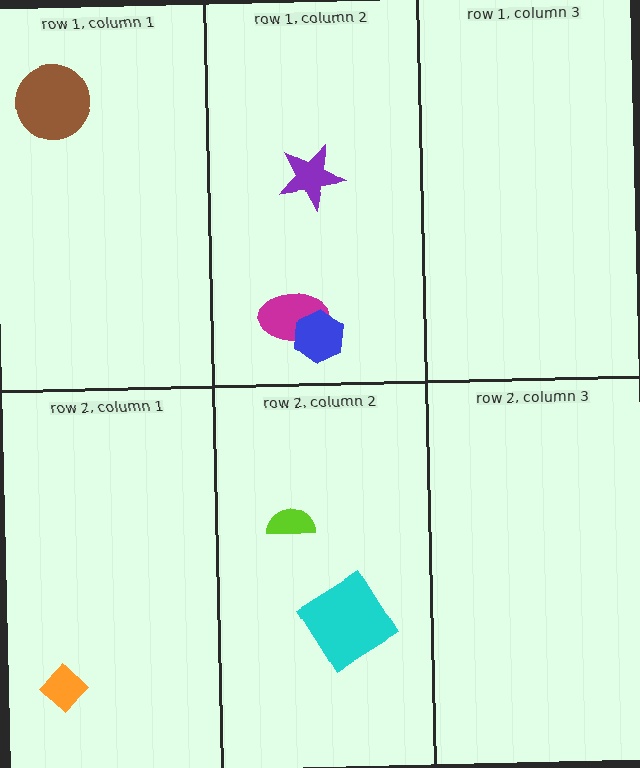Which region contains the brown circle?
The row 1, column 1 region.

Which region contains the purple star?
The row 1, column 2 region.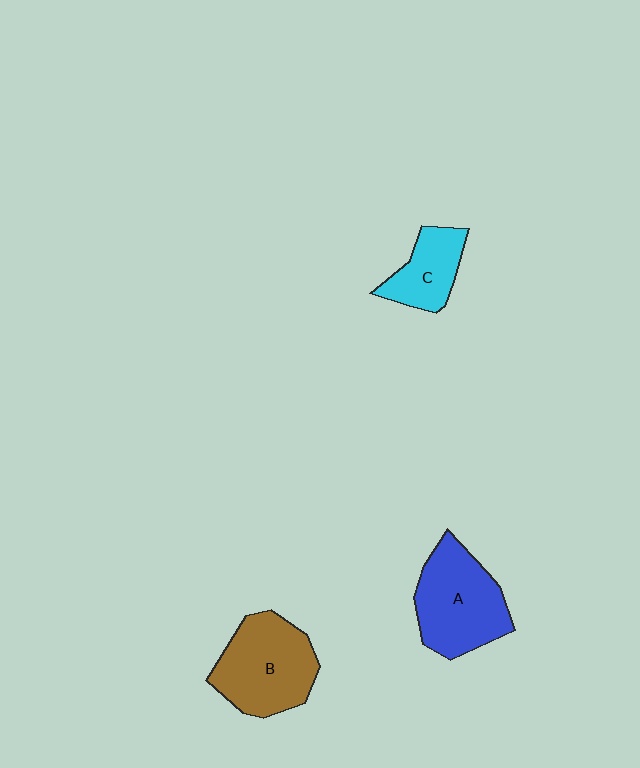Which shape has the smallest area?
Shape C (cyan).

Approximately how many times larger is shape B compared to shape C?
Approximately 1.7 times.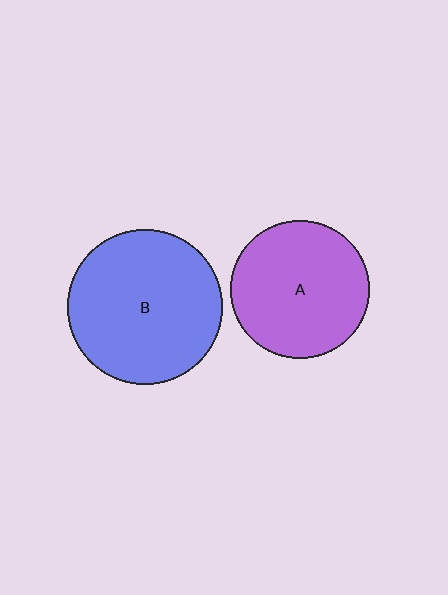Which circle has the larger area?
Circle B (blue).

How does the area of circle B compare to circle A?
Approximately 1.2 times.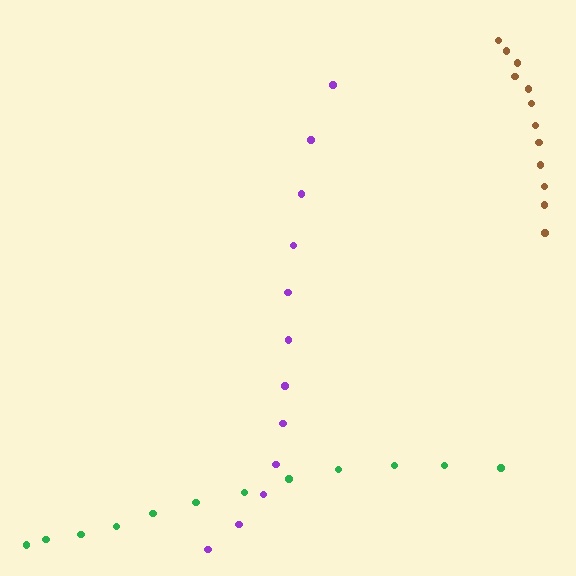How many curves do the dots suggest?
There are 3 distinct paths.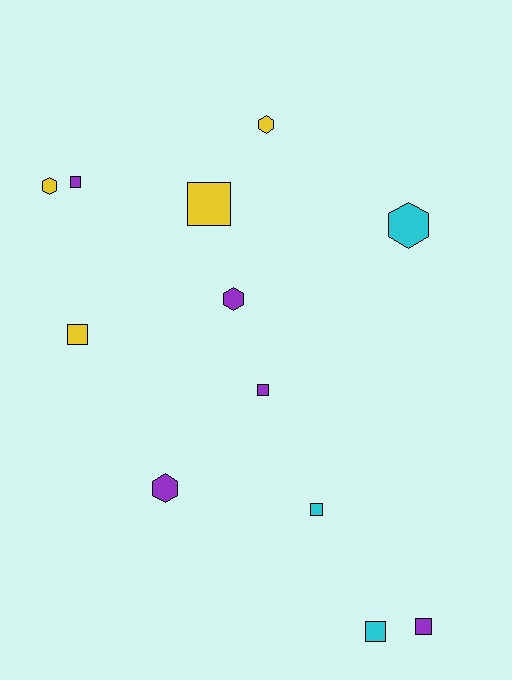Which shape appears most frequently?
Square, with 7 objects.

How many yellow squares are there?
There are 2 yellow squares.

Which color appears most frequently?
Purple, with 5 objects.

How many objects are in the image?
There are 12 objects.